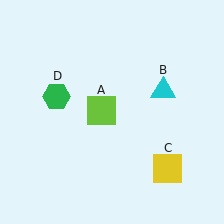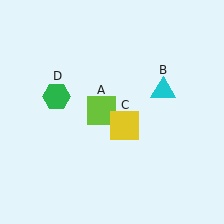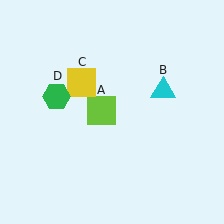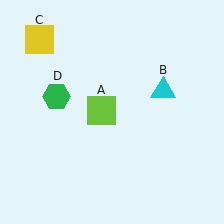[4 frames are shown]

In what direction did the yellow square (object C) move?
The yellow square (object C) moved up and to the left.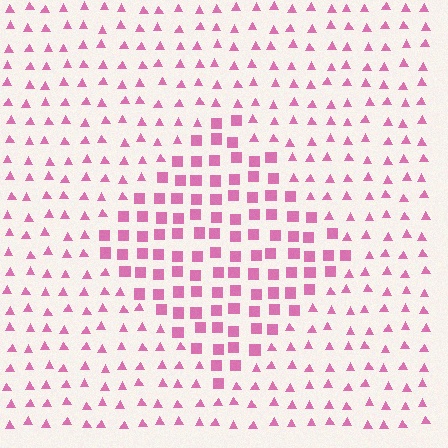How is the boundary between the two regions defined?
The boundary is defined by a change in element shape: squares inside vs. triangles outside. All elements share the same color and spacing.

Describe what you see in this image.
The image is filled with small pink elements arranged in a uniform grid. A diamond-shaped region contains squares, while the surrounding area contains triangles. The boundary is defined purely by the change in element shape.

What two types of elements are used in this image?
The image uses squares inside the diamond region and triangles outside it.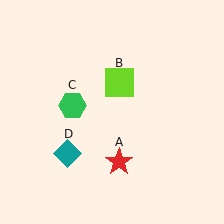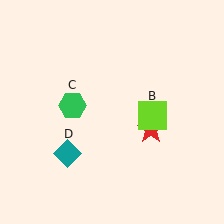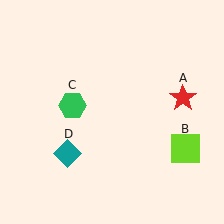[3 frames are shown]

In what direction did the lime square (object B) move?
The lime square (object B) moved down and to the right.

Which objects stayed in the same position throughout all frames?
Green hexagon (object C) and teal diamond (object D) remained stationary.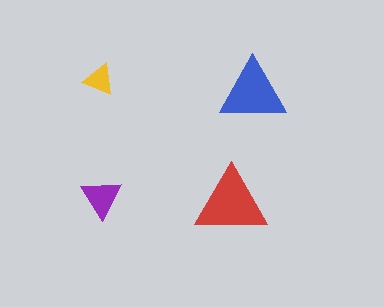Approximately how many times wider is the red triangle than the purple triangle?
About 2 times wider.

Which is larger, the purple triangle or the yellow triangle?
The purple one.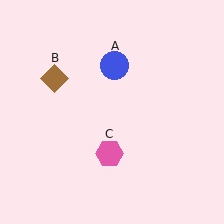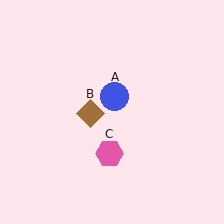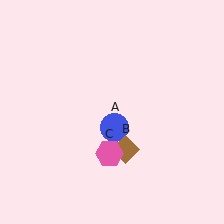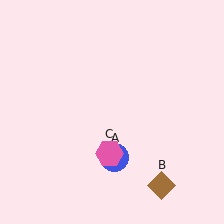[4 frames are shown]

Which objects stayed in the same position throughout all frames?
Pink hexagon (object C) remained stationary.